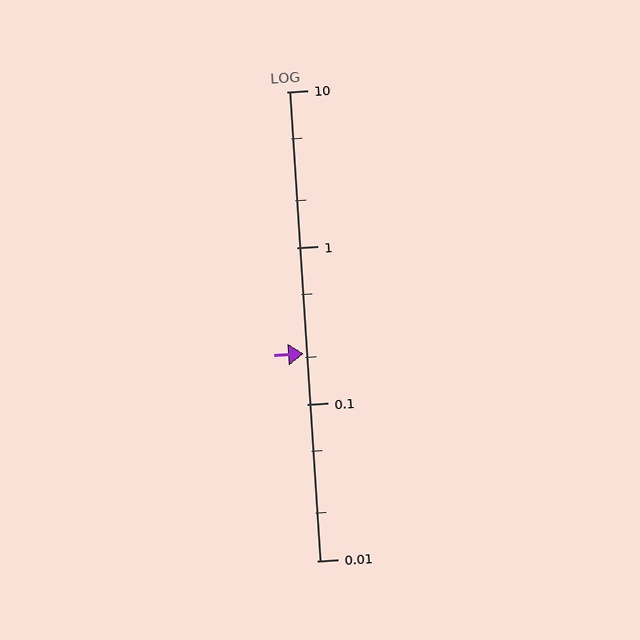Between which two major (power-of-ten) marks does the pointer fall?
The pointer is between 0.1 and 1.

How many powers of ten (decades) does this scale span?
The scale spans 3 decades, from 0.01 to 10.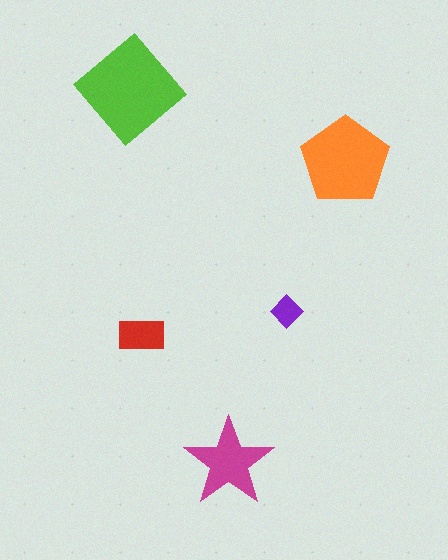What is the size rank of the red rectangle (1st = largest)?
4th.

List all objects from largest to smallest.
The lime diamond, the orange pentagon, the magenta star, the red rectangle, the purple diamond.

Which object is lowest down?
The magenta star is bottommost.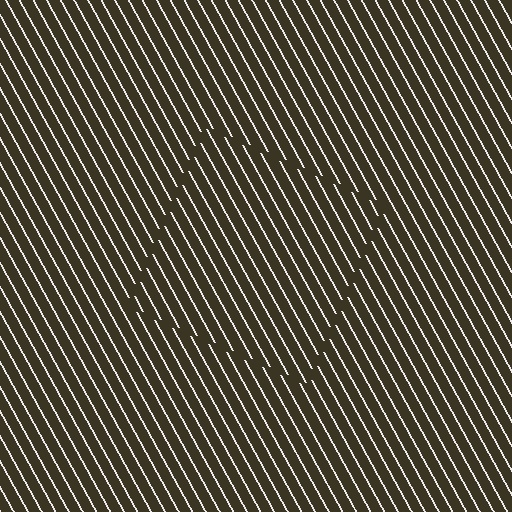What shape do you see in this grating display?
An illusory square. The interior of the shape contains the same grating, shifted by half a period — the contour is defined by the phase discontinuity where line-ends from the inner and outer gratings abut.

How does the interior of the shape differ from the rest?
The interior of the shape contains the same grating, shifted by half a period — the contour is defined by the phase discontinuity where line-ends from the inner and outer gratings abut.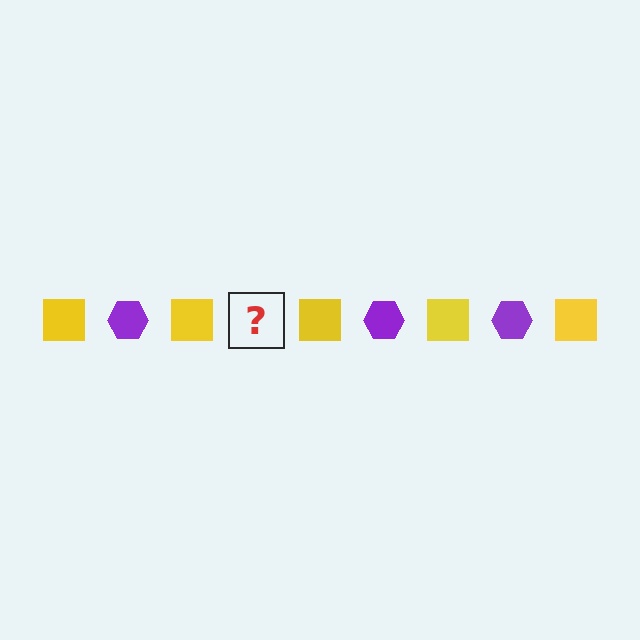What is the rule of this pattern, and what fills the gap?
The rule is that the pattern alternates between yellow square and purple hexagon. The gap should be filled with a purple hexagon.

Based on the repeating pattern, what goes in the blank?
The blank should be a purple hexagon.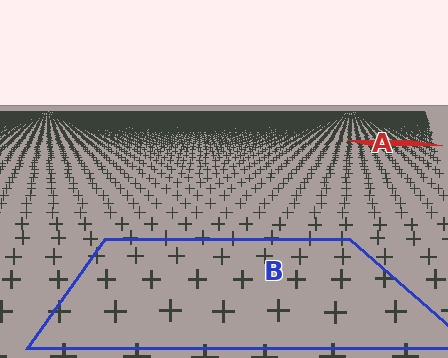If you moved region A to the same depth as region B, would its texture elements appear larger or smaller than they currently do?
They would appear larger. At a closer depth, the same texture elements are projected at a bigger on-screen size.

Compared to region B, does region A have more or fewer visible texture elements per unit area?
Region A has more texture elements per unit area — they are packed more densely because it is farther away.